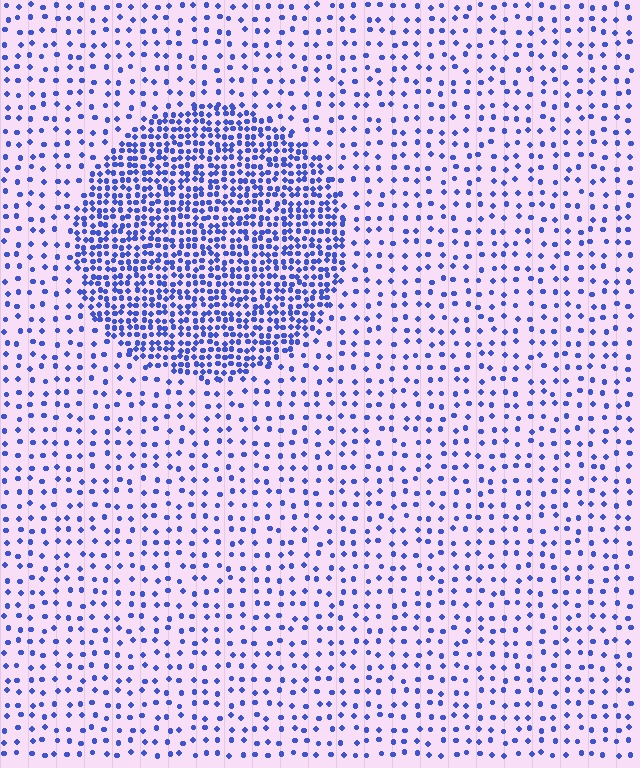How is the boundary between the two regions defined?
The boundary is defined by a change in element density (approximately 2.9x ratio). All elements are the same color, size, and shape.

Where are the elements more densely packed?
The elements are more densely packed inside the circle boundary.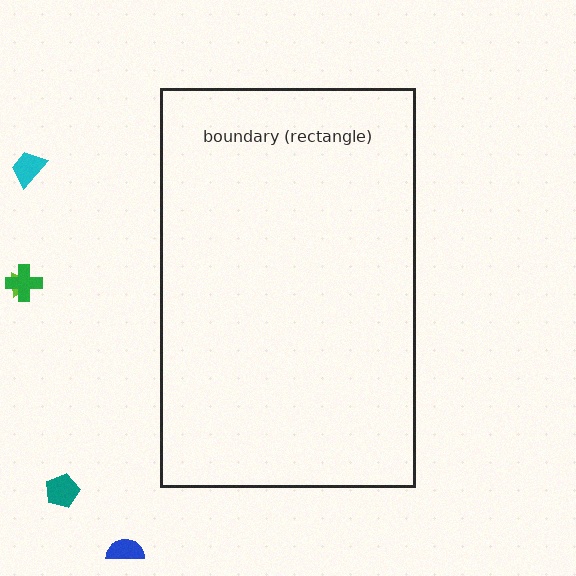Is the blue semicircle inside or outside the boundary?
Outside.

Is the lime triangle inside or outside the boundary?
Outside.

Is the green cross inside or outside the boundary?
Outside.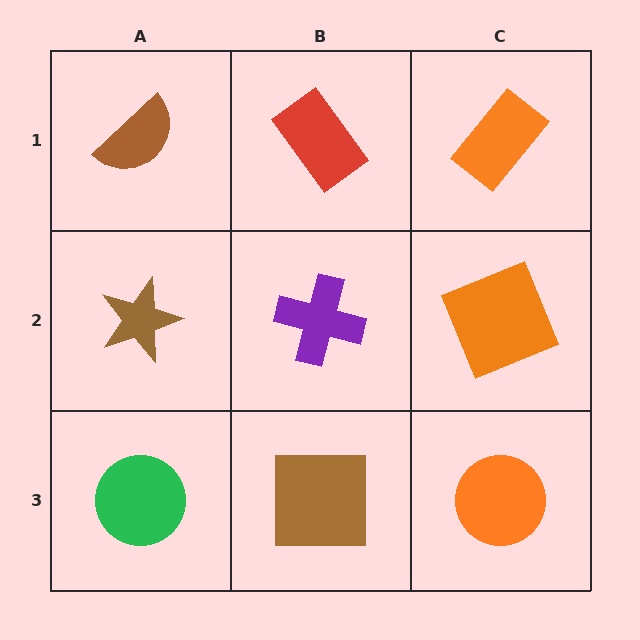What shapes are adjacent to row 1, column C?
An orange square (row 2, column C), a red rectangle (row 1, column B).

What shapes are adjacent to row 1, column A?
A brown star (row 2, column A), a red rectangle (row 1, column B).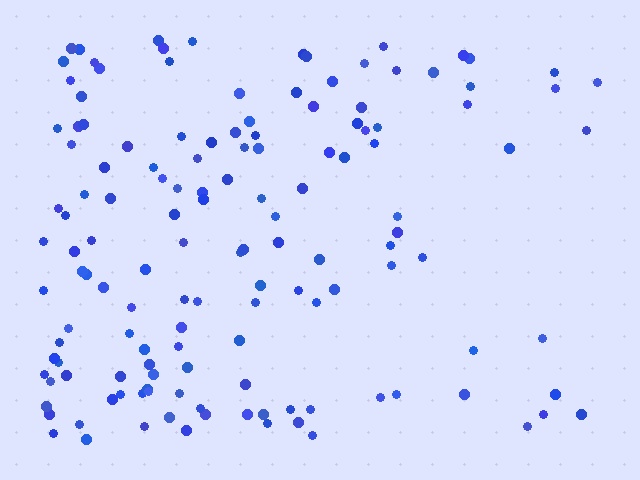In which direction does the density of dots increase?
From right to left, with the left side densest.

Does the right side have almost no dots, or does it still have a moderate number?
Still a moderate number, just noticeably fewer than the left.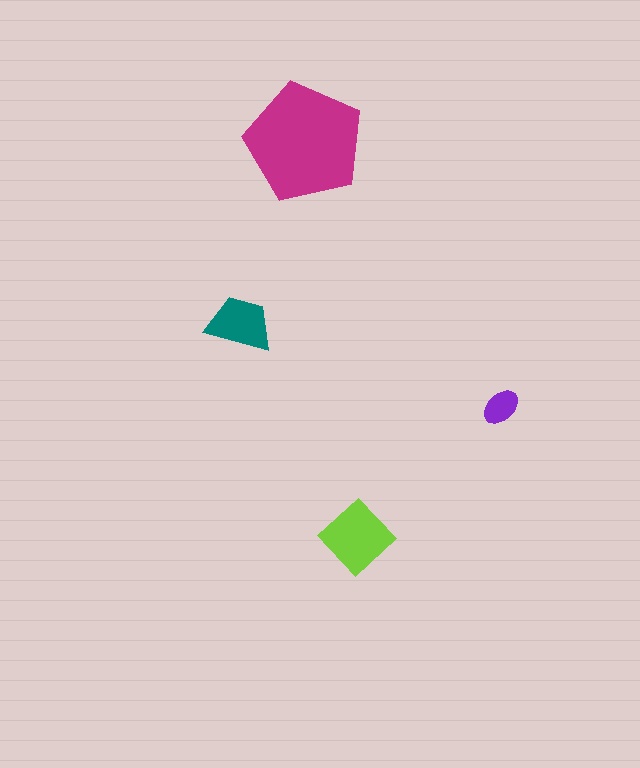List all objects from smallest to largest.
The purple ellipse, the teal trapezoid, the lime diamond, the magenta pentagon.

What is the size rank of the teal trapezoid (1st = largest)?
3rd.